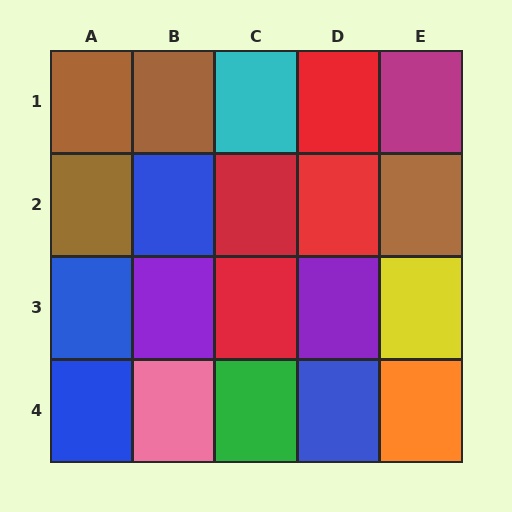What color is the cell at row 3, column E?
Yellow.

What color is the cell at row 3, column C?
Red.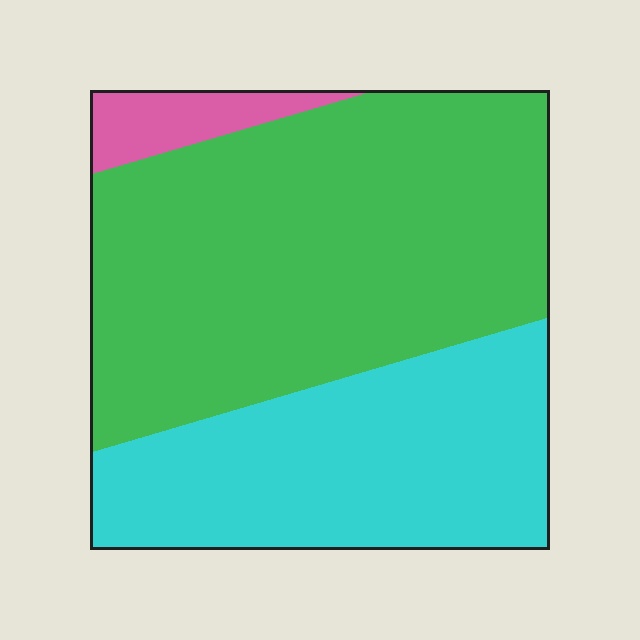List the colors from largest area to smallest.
From largest to smallest: green, cyan, pink.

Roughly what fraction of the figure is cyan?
Cyan takes up between a third and a half of the figure.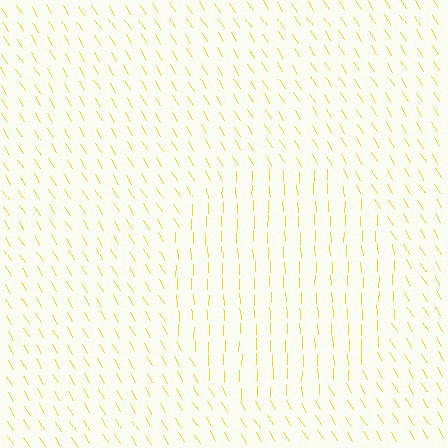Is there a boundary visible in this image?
Yes, there is a texture boundary formed by a change in line orientation.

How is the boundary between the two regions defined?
The boundary is defined purely by a change in line orientation (approximately 31 degrees difference). All lines are the same color and thickness.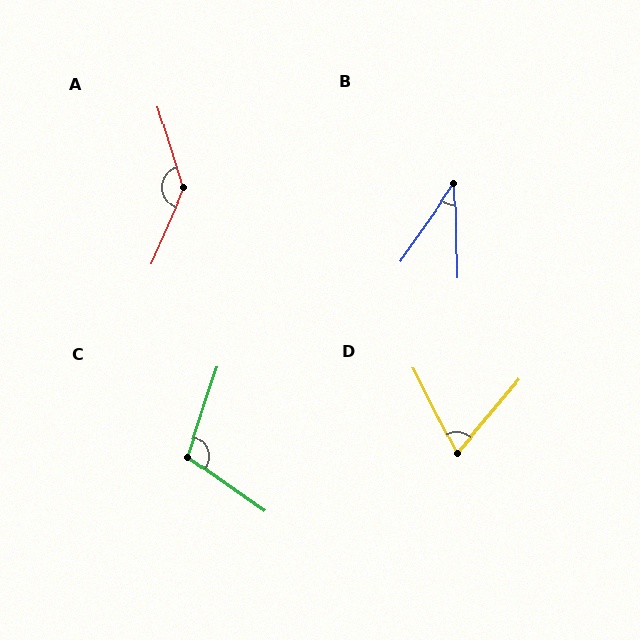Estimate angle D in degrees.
Approximately 67 degrees.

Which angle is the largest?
A, at approximately 140 degrees.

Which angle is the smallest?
B, at approximately 37 degrees.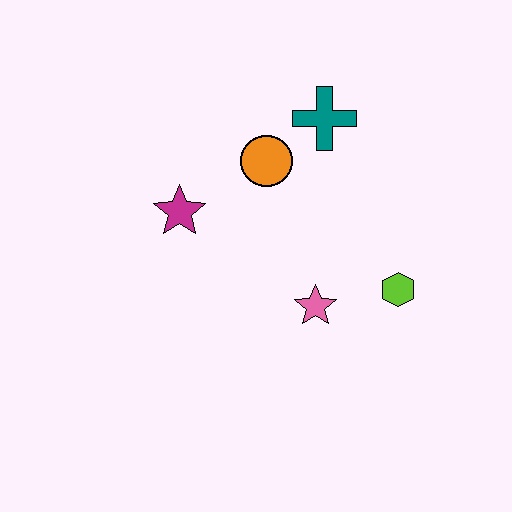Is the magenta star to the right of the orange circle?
No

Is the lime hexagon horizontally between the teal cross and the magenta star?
No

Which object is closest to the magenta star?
The orange circle is closest to the magenta star.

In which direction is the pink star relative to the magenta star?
The pink star is to the right of the magenta star.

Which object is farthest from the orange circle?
The lime hexagon is farthest from the orange circle.